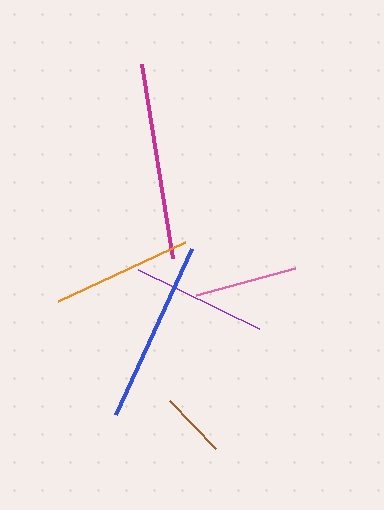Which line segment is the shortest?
The brown line is the shortest at approximately 66 pixels.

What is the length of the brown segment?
The brown segment is approximately 66 pixels long.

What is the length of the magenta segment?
The magenta segment is approximately 196 pixels long.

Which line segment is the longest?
The magenta line is the longest at approximately 196 pixels.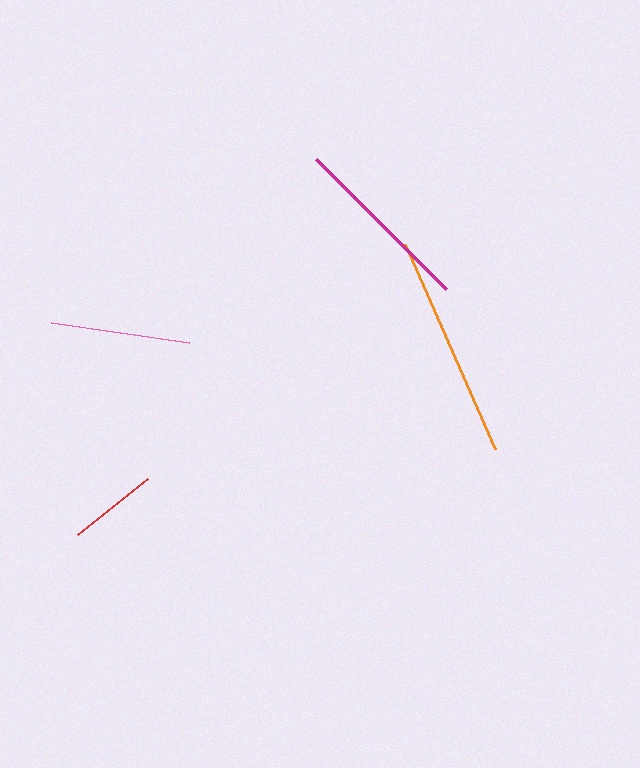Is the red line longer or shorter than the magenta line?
The magenta line is longer than the red line.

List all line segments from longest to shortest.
From longest to shortest: orange, magenta, pink, red.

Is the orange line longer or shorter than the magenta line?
The orange line is longer than the magenta line.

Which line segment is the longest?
The orange line is the longest at approximately 224 pixels.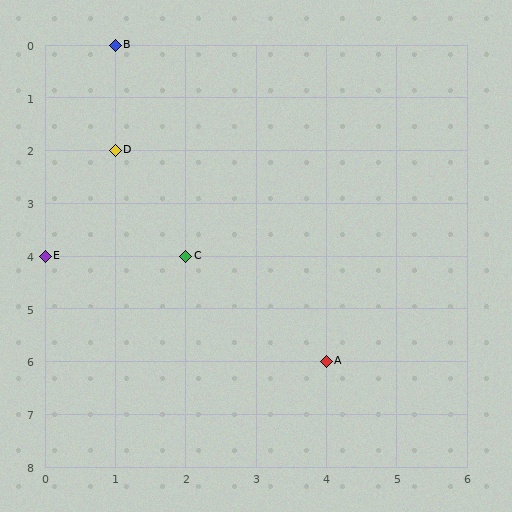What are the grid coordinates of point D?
Point D is at grid coordinates (1, 2).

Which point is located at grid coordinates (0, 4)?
Point E is at (0, 4).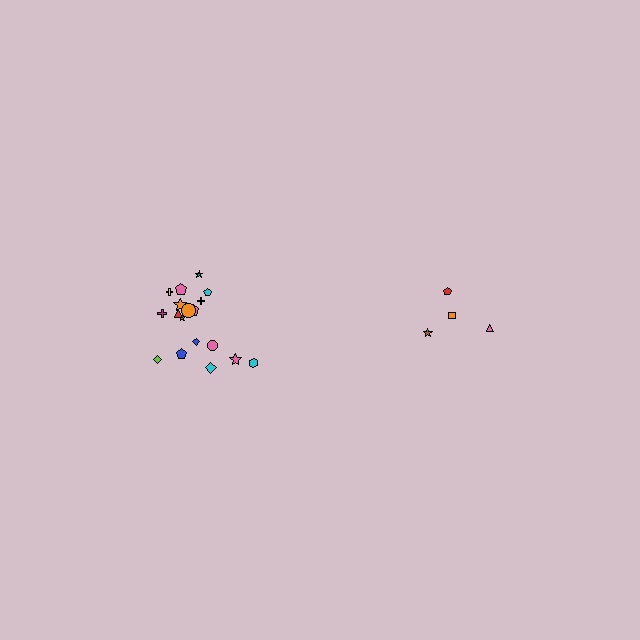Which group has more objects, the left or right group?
The left group.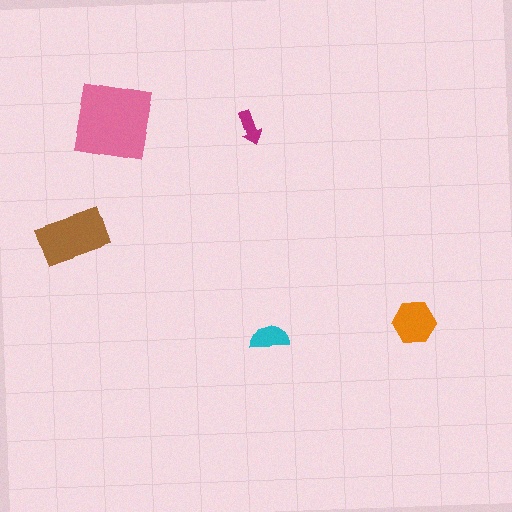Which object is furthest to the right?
The orange hexagon is rightmost.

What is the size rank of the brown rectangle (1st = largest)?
2nd.